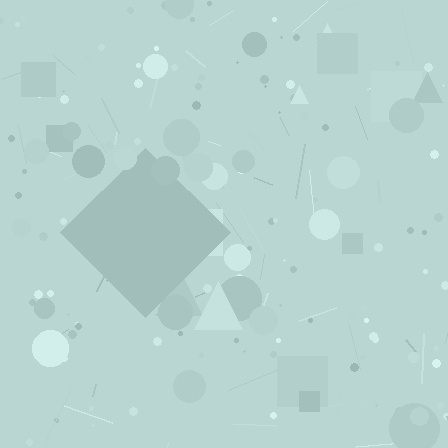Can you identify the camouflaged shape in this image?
The camouflaged shape is a diamond.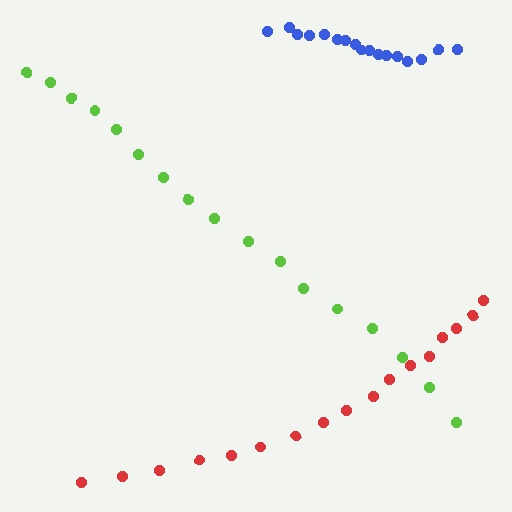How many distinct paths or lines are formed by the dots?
There are 3 distinct paths.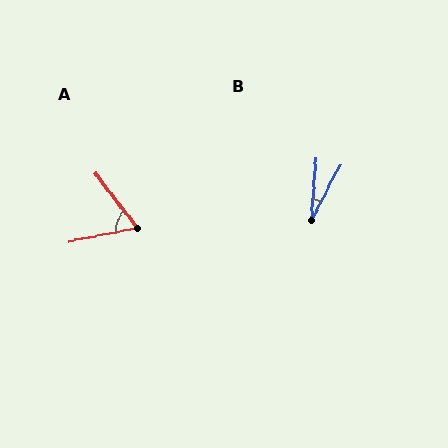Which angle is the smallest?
B, at approximately 23 degrees.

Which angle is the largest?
A, at approximately 63 degrees.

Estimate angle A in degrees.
Approximately 63 degrees.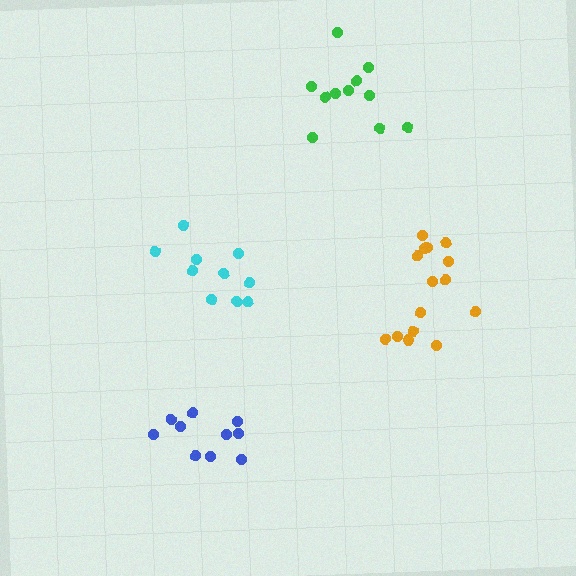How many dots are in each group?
Group 1: 11 dots, Group 2: 10 dots, Group 3: 10 dots, Group 4: 15 dots (46 total).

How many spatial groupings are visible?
There are 4 spatial groupings.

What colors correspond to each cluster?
The clusters are colored: green, cyan, blue, orange.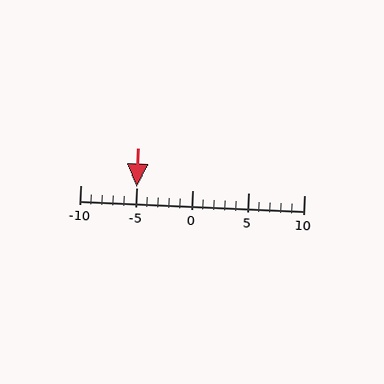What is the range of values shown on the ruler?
The ruler shows values from -10 to 10.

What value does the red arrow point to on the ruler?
The red arrow points to approximately -5.